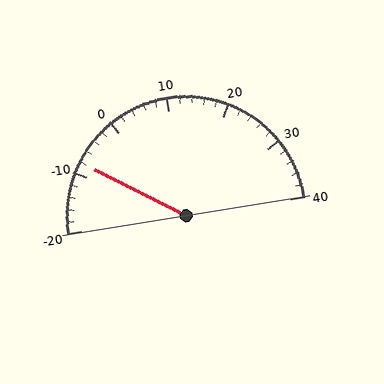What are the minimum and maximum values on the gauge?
The gauge ranges from -20 to 40.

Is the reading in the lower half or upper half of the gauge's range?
The reading is in the lower half of the range (-20 to 40).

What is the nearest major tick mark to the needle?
The nearest major tick mark is -10.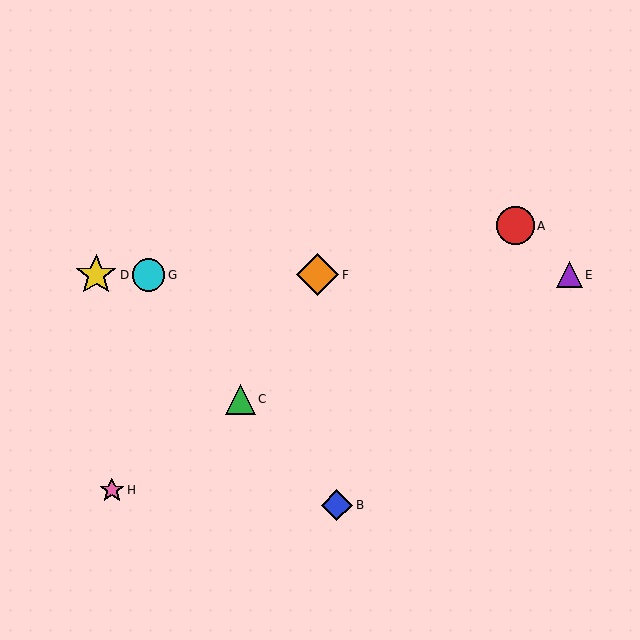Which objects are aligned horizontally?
Objects D, E, F, G are aligned horizontally.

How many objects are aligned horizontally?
4 objects (D, E, F, G) are aligned horizontally.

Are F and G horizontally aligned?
Yes, both are at y≈275.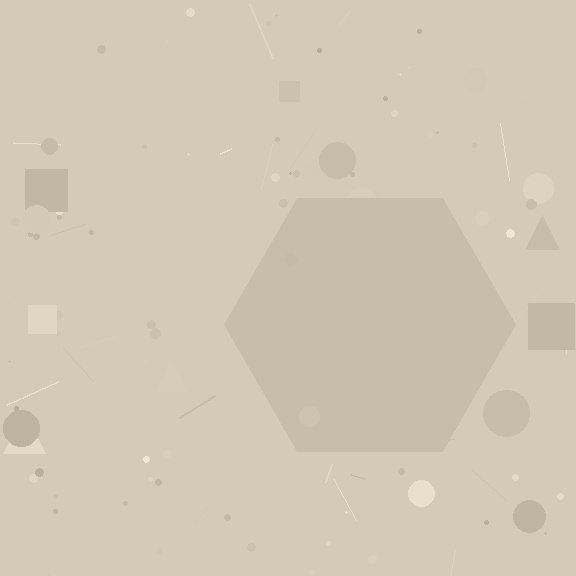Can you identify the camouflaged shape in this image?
The camouflaged shape is a hexagon.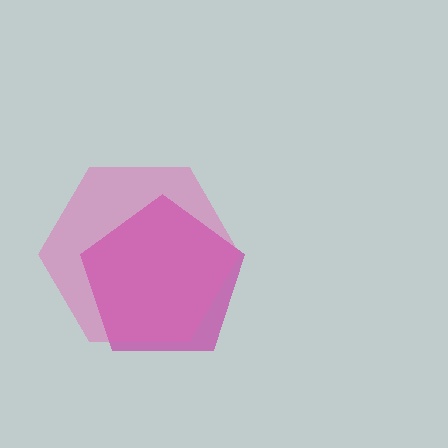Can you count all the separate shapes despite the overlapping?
Yes, there are 2 separate shapes.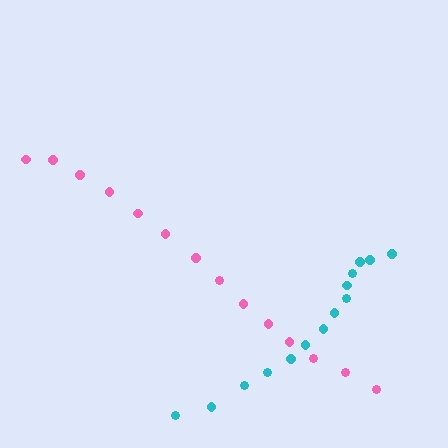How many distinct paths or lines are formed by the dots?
There are 2 distinct paths.